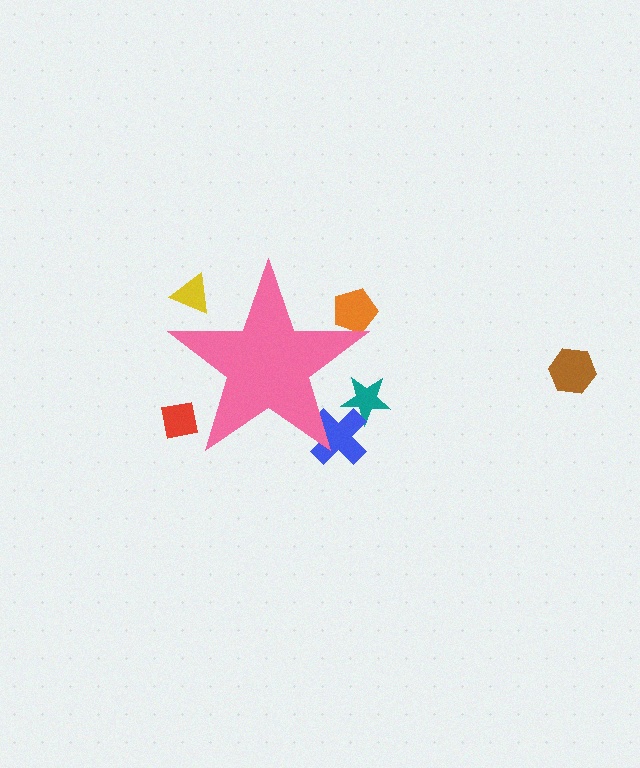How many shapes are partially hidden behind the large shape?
5 shapes are partially hidden.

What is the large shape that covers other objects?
A pink star.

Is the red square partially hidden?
Yes, the red square is partially hidden behind the pink star.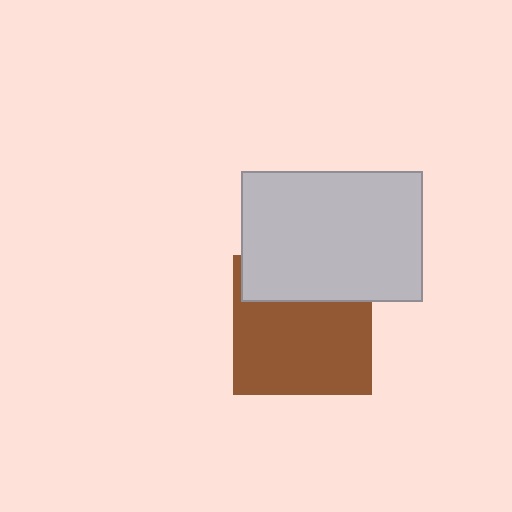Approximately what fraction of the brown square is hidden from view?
Roughly 31% of the brown square is hidden behind the light gray rectangle.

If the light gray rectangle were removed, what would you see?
You would see the complete brown square.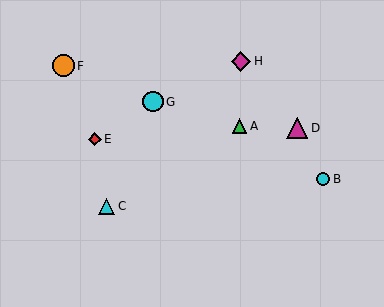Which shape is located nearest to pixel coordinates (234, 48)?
The magenta diamond (labeled H) at (241, 61) is nearest to that location.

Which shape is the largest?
The orange circle (labeled F) is the largest.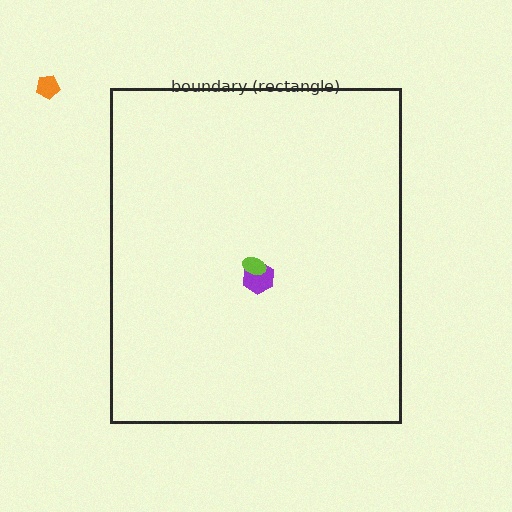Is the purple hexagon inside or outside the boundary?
Inside.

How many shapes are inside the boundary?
2 inside, 1 outside.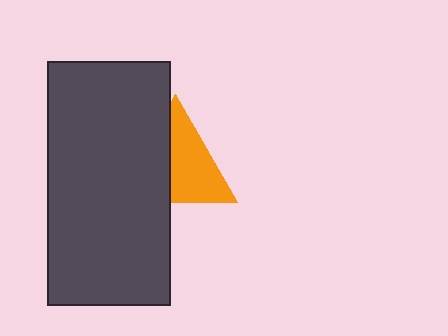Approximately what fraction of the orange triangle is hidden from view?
Roughly 44% of the orange triangle is hidden behind the dark gray rectangle.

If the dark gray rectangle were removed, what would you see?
You would see the complete orange triangle.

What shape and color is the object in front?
The object in front is a dark gray rectangle.